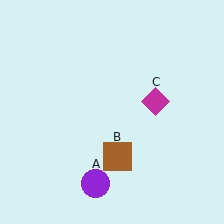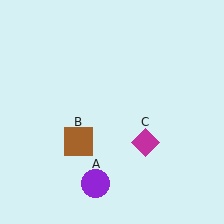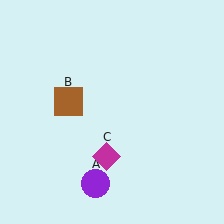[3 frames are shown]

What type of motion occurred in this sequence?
The brown square (object B), magenta diamond (object C) rotated clockwise around the center of the scene.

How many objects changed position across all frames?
2 objects changed position: brown square (object B), magenta diamond (object C).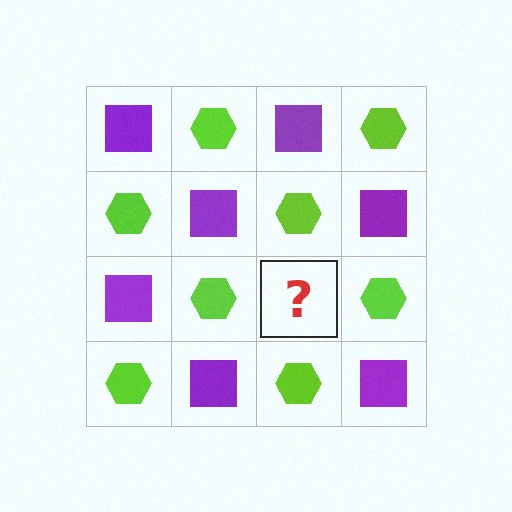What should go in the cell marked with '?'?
The missing cell should contain a purple square.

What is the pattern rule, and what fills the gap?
The rule is that it alternates purple square and lime hexagon in a checkerboard pattern. The gap should be filled with a purple square.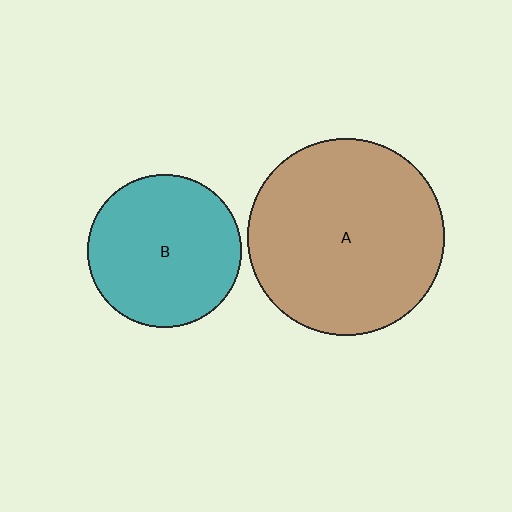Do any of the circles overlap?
No, none of the circles overlap.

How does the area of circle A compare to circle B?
Approximately 1.7 times.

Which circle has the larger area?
Circle A (brown).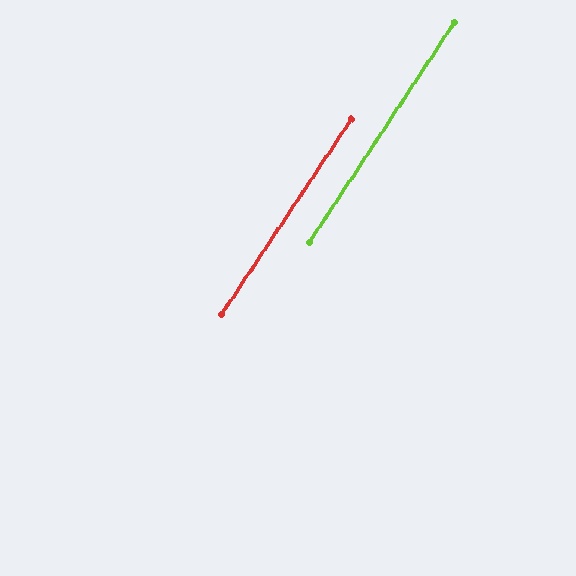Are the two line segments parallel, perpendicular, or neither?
Parallel — their directions differ by only 0.3°.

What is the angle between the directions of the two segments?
Approximately 0 degrees.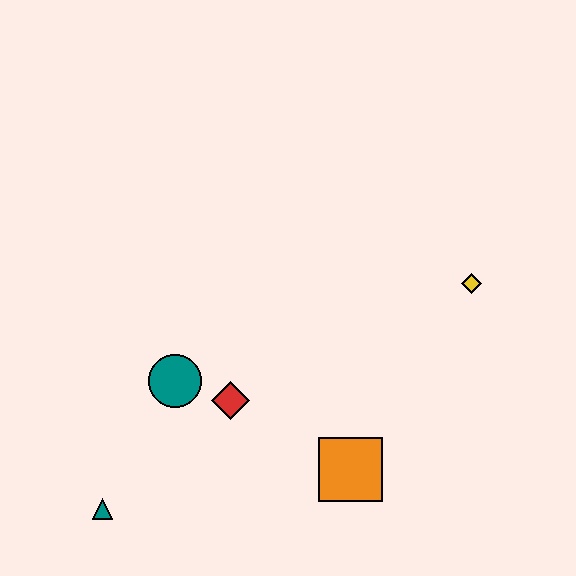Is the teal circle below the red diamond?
No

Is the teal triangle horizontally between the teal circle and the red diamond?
No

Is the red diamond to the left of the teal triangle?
No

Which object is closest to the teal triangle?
The teal circle is closest to the teal triangle.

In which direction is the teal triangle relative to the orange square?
The teal triangle is to the left of the orange square.